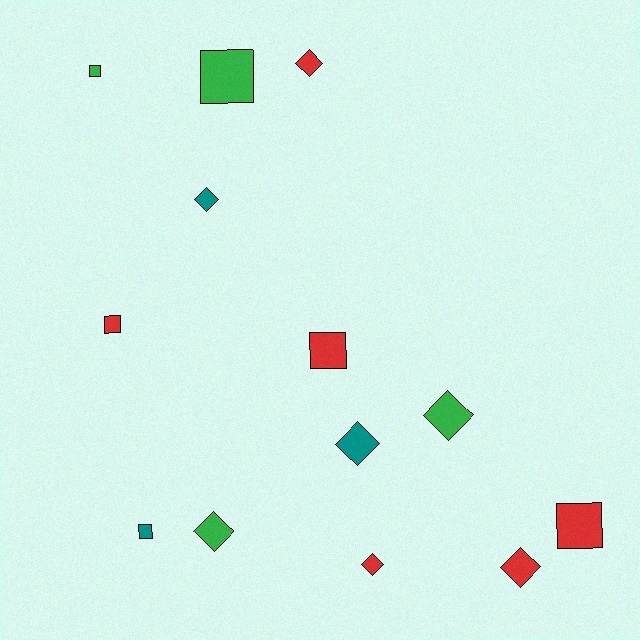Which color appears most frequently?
Red, with 6 objects.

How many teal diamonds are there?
There are 2 teal diamonds.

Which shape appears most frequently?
Diamond, with 7 objects.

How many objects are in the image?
There are 13 objects.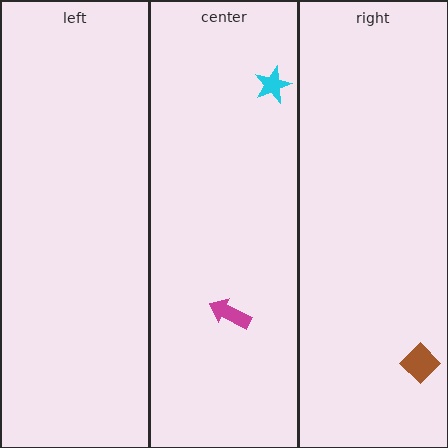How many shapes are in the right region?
1.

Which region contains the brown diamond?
The right region.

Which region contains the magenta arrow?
The center region.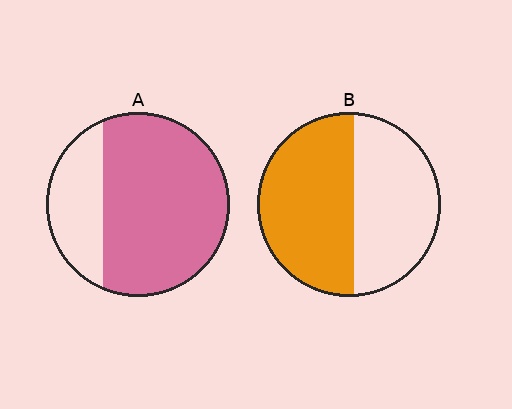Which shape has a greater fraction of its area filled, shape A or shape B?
Shape A.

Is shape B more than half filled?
Roughly half.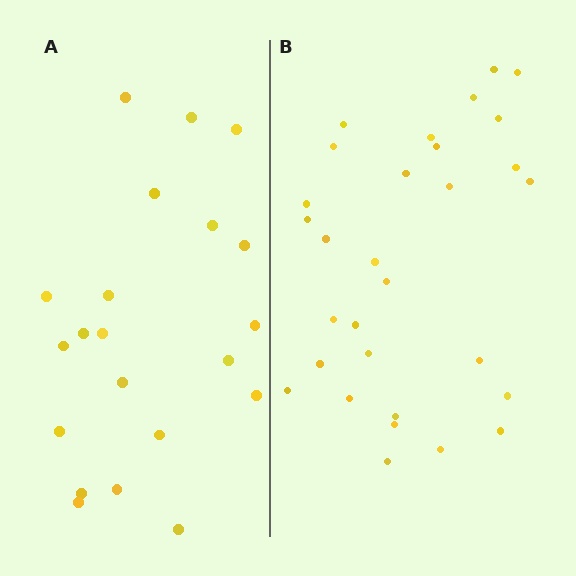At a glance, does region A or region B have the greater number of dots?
Region B (the right region) has more dots.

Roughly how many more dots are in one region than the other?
Region B has roughly 8 or so more dots than region A.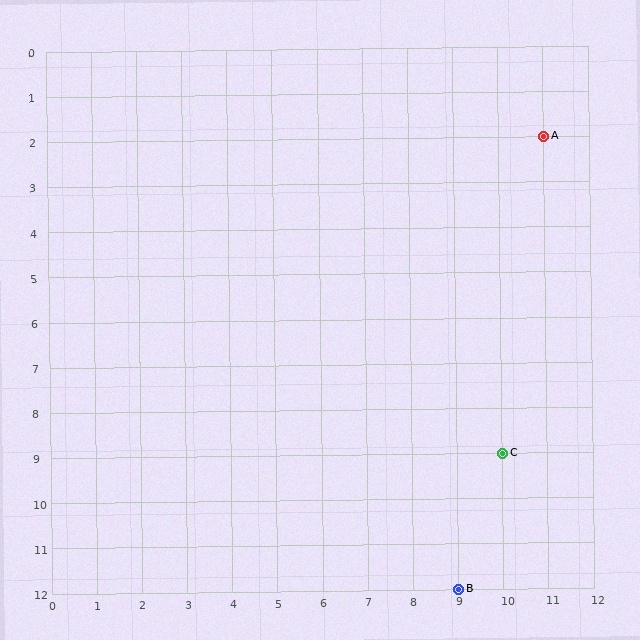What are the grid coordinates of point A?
Point A is at grid coordinates (11, 2).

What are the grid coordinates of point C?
Point C is at grid coordinates (10, 9).